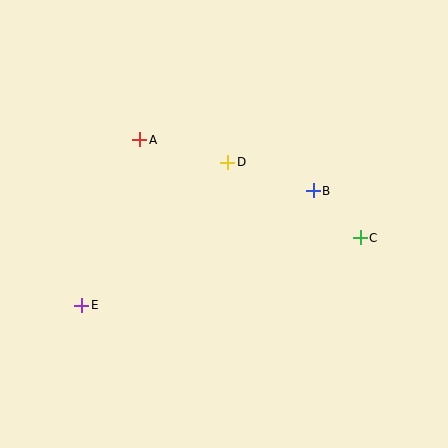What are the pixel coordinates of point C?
Point C is at (360, 238).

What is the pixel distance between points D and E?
The distance between D and E is 204 pixels.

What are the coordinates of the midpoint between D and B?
The midpoint between D and B is at (270, 176).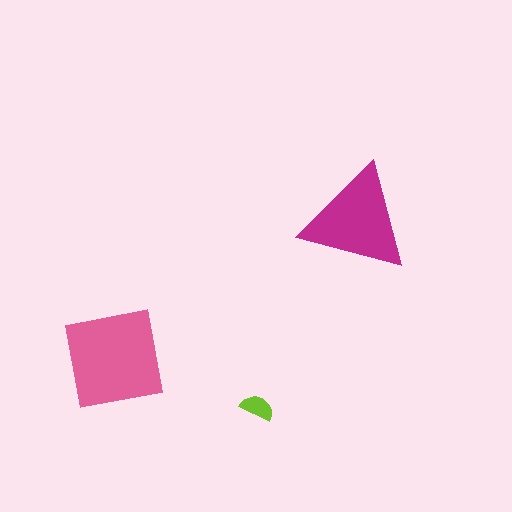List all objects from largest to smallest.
The pink square, the magenta triangle, the lime semicircle.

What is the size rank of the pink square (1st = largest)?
1st.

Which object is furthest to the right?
The magenta triangle is rightmost.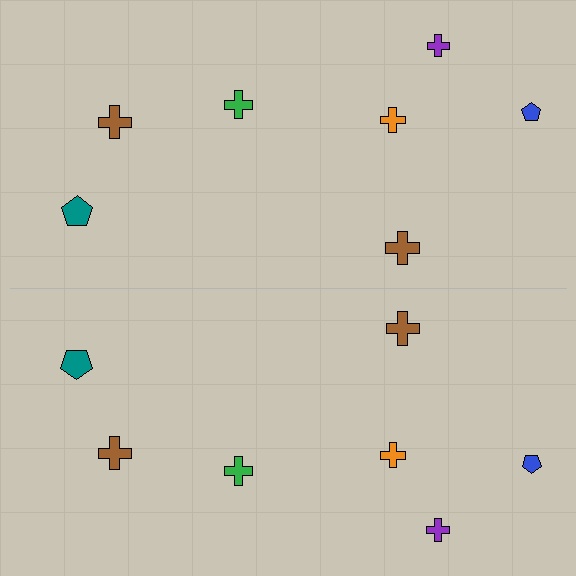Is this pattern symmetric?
Yes, this pattern has bilateral (reflection) symmetry.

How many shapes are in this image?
There are 14 shapes in this image.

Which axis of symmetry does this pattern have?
The pattern has a horizontal axis of symmetry running through the center of the image.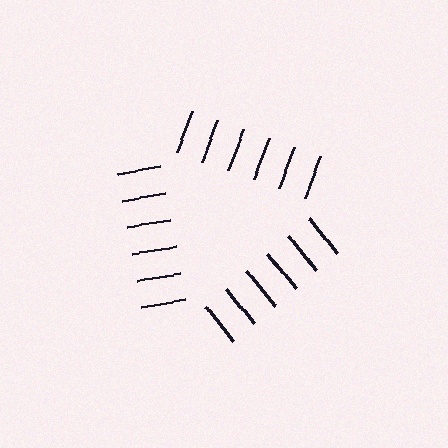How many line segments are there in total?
18 — 6 along each of the 3 edges.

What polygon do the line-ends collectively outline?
An illusory triangle — the line segments terminate on its edges but no continuous stroke is drawn.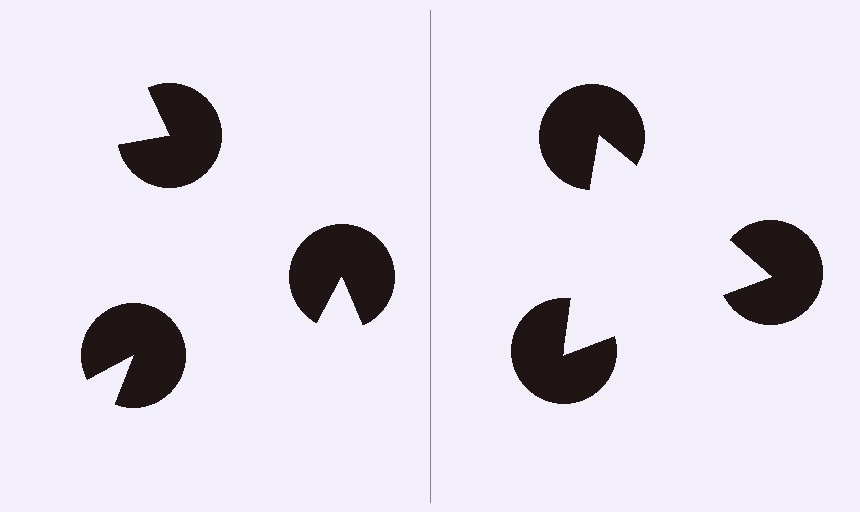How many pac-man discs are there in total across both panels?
6 — 3 on each side.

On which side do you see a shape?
An illusory triangle appears on the right side. On the left side the wedge cuts are rotated, so no coherent shape forms.